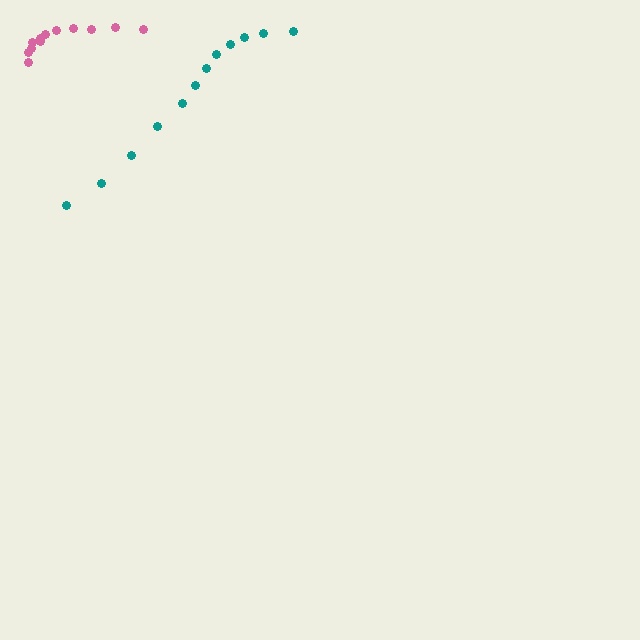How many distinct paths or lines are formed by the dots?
There are 2 distinct paths.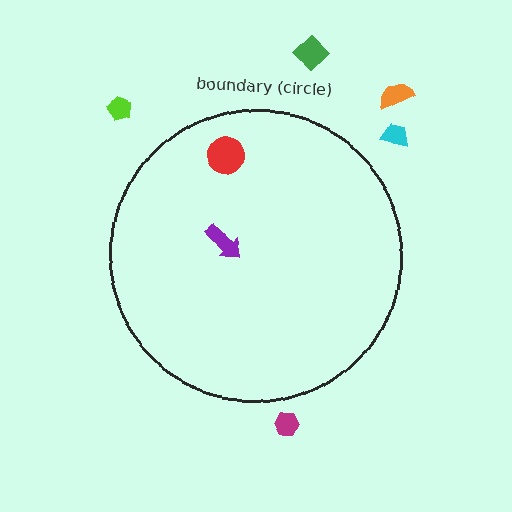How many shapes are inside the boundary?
2 inside, 5 outside.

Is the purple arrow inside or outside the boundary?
Inside.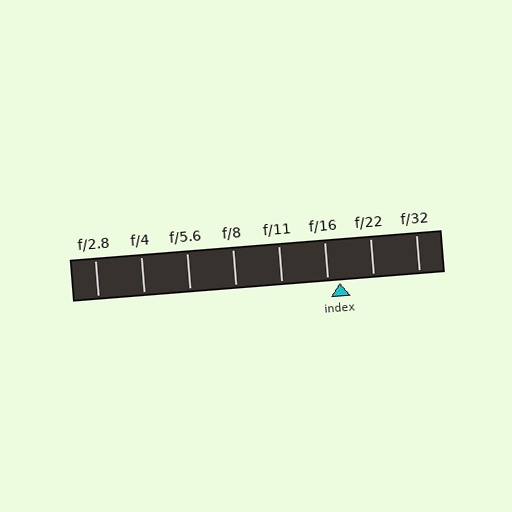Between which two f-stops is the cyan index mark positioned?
The index mark is between f/16 and f/22.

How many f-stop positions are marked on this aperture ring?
There are 8 f-stop positions marked.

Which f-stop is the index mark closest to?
The index mark is closest to f/16.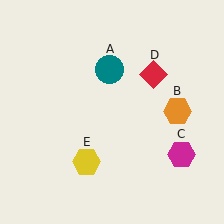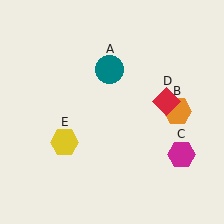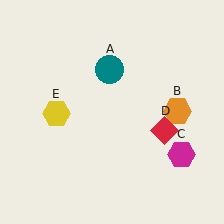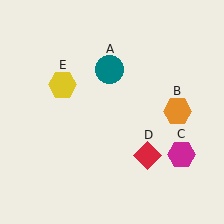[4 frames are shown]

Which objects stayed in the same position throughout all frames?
Teal circle (object A) and orange hexagon (object B) and magenta hexagon (object C) remained stationary.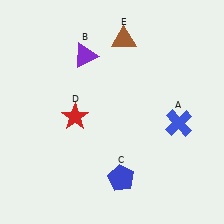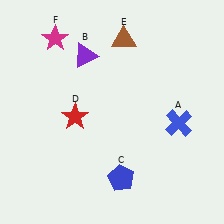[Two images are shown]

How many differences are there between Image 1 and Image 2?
There is 1 difference between the two images.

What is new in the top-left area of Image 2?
A magenta star (F) was added in the top-left area of Image 2.